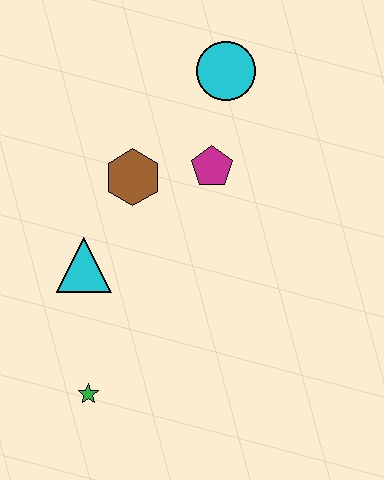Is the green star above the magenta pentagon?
No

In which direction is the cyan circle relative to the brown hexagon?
The cyan circle is above the brown hexagon.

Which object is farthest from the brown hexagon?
The green star is farthest from the brown hexagon.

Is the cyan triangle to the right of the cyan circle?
No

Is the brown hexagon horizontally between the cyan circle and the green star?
Yes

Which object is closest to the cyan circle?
The magenta pentagon is closest to the cyan circle.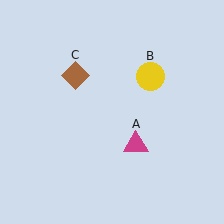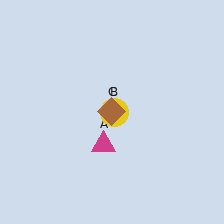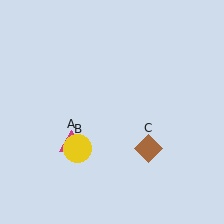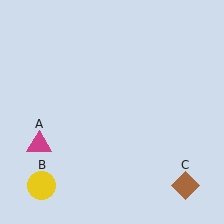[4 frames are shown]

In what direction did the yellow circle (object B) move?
The yellow circle (object B) moved down and to the left.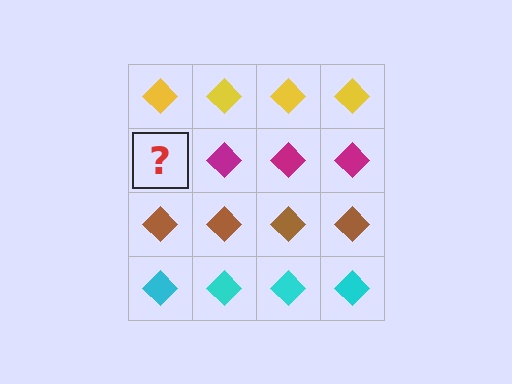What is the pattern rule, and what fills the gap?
The rule is that each row has a consistent color. The gap should be filled with a magenta diamond.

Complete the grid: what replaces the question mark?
The question mark should be replaced with a magenta diamond.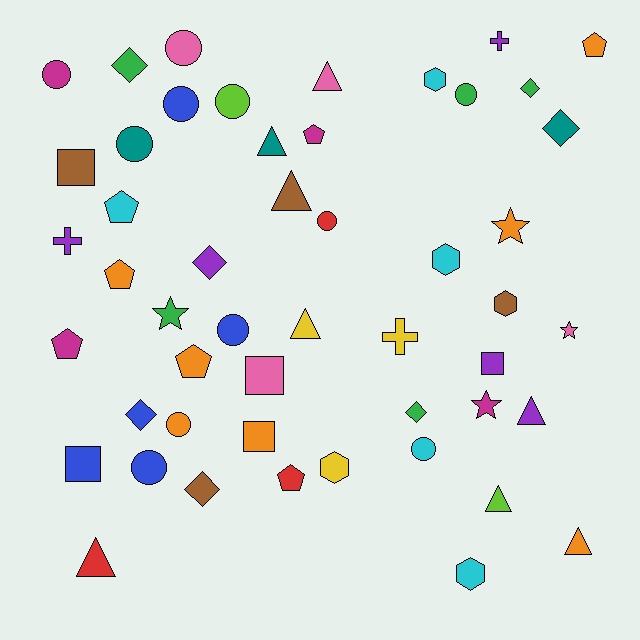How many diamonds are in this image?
There are 7 diamonds.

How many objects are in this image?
There are 50 objects.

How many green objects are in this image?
There are 5 green objects.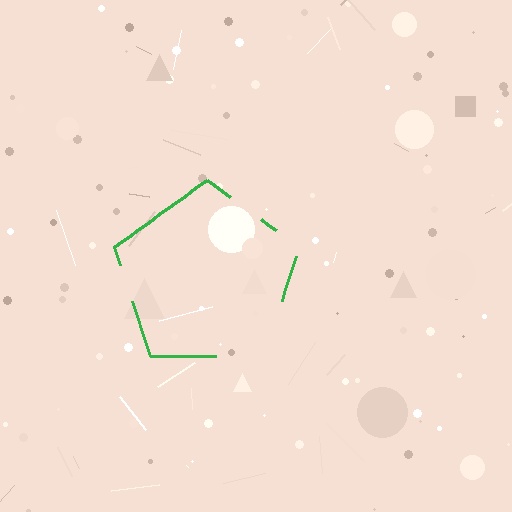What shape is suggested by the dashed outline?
The dashed outline suggests a pentagon.